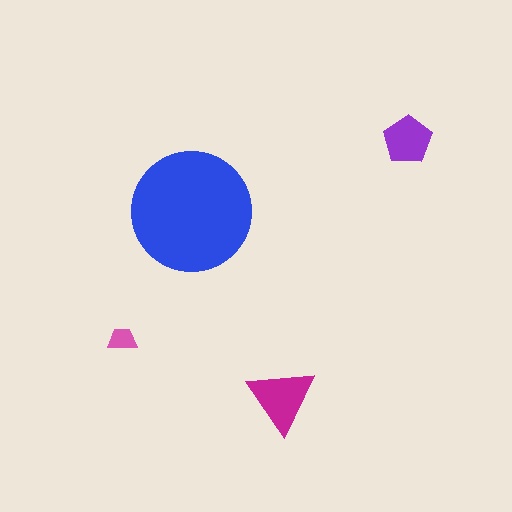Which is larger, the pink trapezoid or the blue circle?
The blue circle.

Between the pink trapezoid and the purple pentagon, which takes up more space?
The purple pentagon.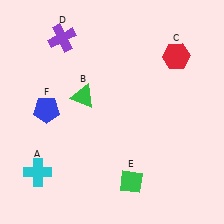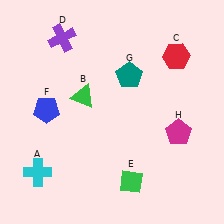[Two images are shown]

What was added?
A teal pentagon (G), a magenta pentagon (H) were added in Image 2.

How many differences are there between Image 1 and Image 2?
There are 2 differences between the two images.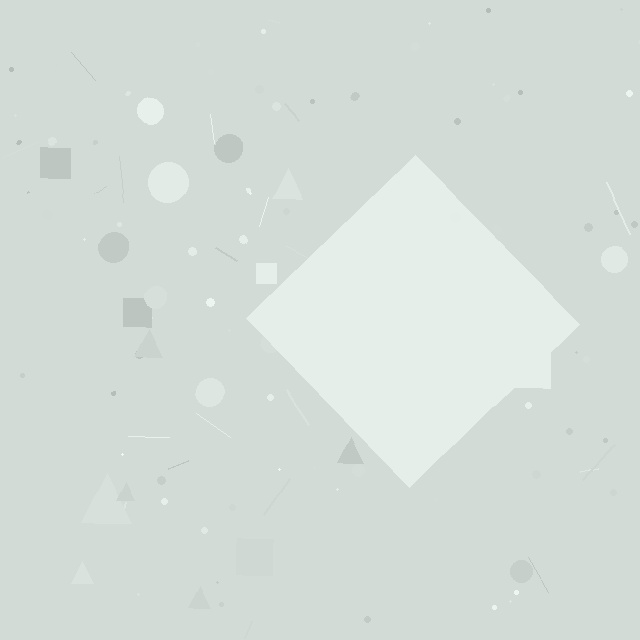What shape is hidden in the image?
A diamond is hidden in the image.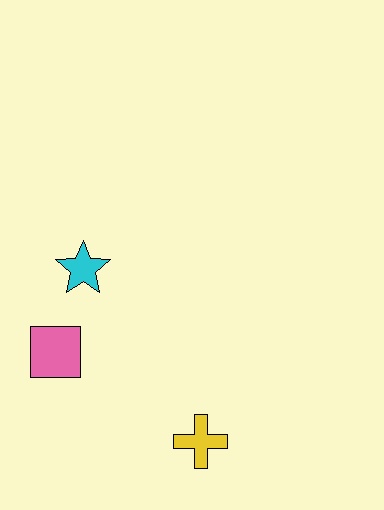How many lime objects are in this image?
There are no lime objects.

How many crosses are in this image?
There is 1 cross.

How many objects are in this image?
There are 3 objects.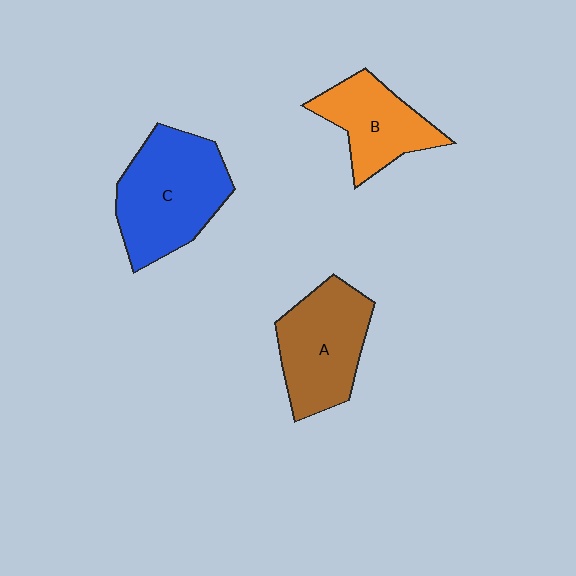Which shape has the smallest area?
Shape B (orange).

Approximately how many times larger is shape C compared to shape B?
Approximately 1.5 times.